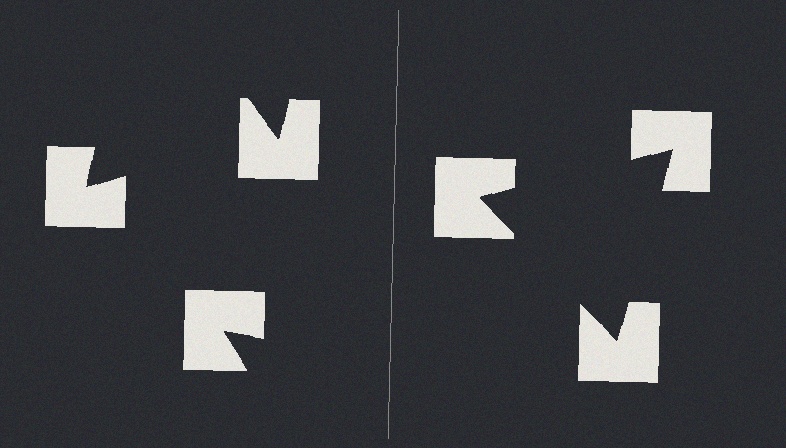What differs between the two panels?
The notched squares are positioned identically on both sides; only the wedge orientations differ. On the right they align to a triangle; on the left they are misaligned.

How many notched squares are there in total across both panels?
6 — 3 on each side.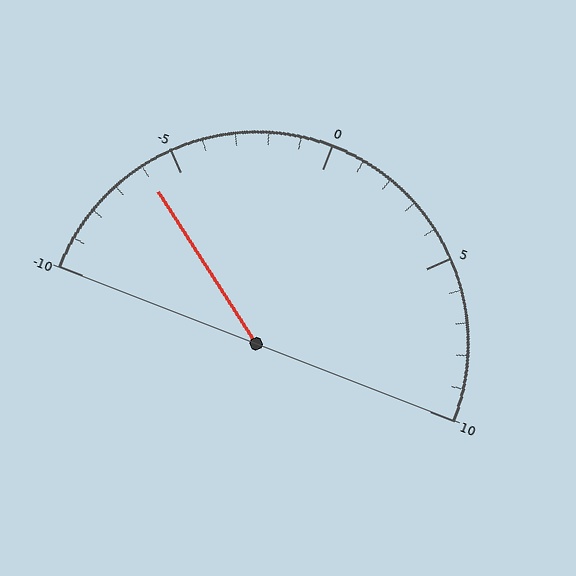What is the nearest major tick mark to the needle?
The nearest major tick mark is -5.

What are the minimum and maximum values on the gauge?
The gauge ranges from -10 to 10.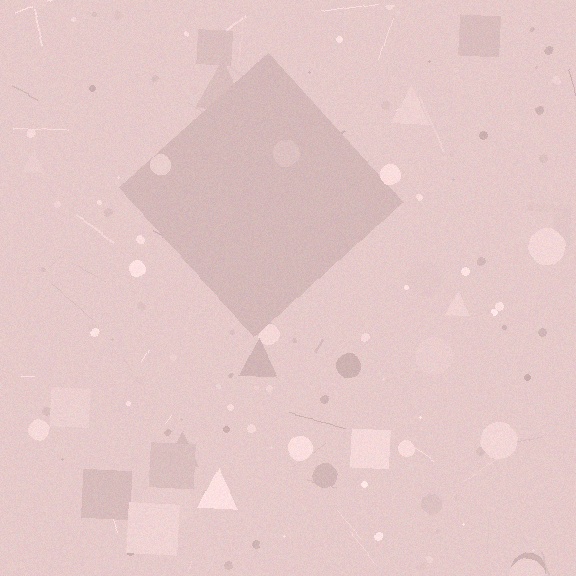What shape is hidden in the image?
A diamond is hidden in the image.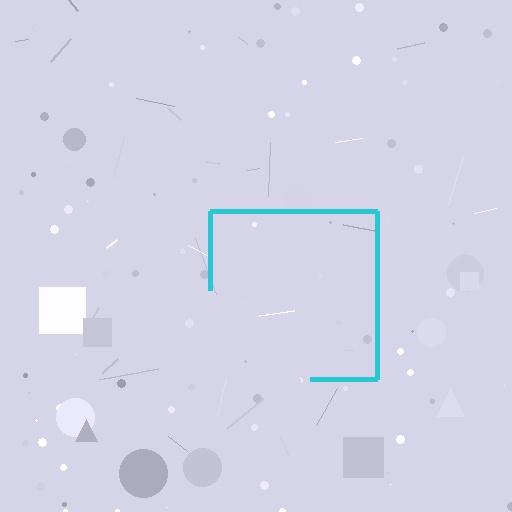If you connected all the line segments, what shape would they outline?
They would outline a square.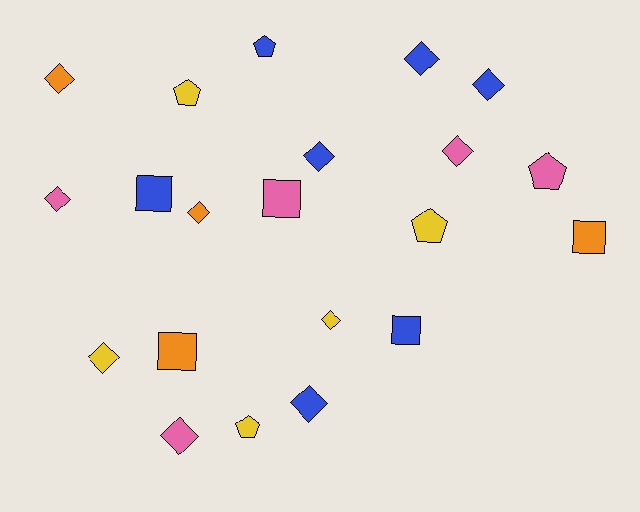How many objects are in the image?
There are 21 objects.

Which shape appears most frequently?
Diamond, with 11 objects.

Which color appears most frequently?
Blue, with 7 objects.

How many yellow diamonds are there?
There are 2 yellow diamonds.